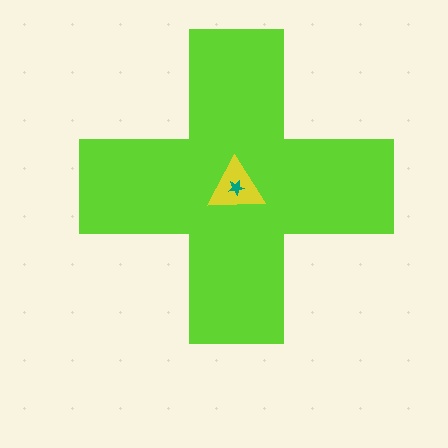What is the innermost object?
The teal star.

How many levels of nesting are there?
3.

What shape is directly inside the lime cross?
The yellow triangle.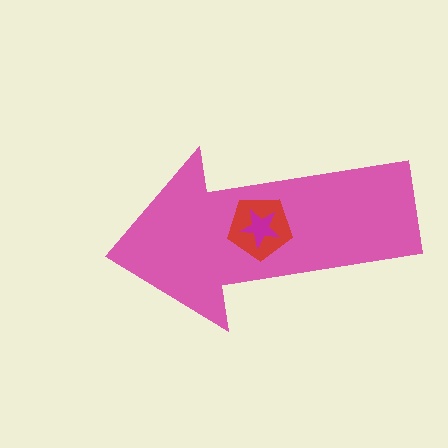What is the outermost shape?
The pink arrow.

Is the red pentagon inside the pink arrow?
Yes.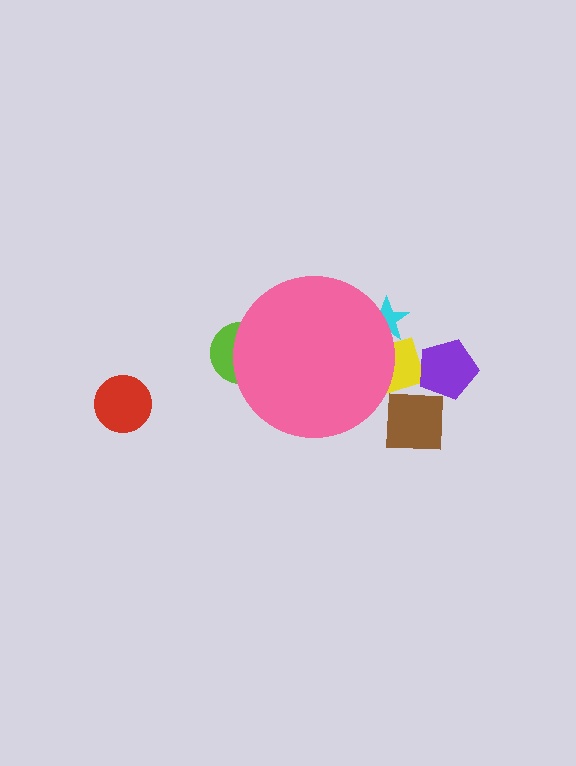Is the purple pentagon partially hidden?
No, the purple pentagon is fully visible.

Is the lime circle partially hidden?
Yes, the lime circle is partially hidden behind the pink circle.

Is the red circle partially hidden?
No, the red circle is fully visible.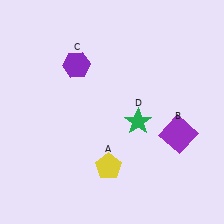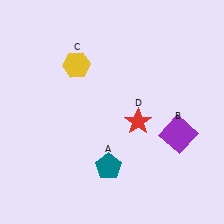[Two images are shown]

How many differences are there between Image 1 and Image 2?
There are 3 differences between the two images.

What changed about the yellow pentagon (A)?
In Image 1, A is yellow. In Image 2, it changed to teal.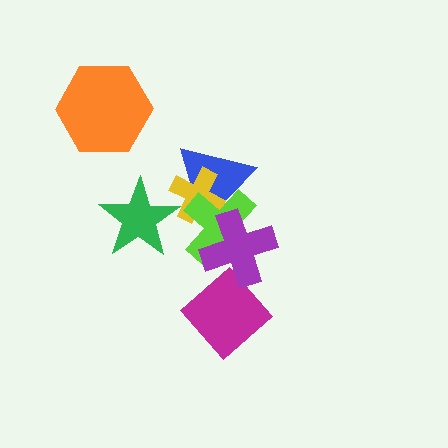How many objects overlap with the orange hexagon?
0 objects overlap with the orange hexagon.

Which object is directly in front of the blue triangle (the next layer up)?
The yellow cross is directly in front of the blue triangle.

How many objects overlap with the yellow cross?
3 objects overlap with the yellow cross.